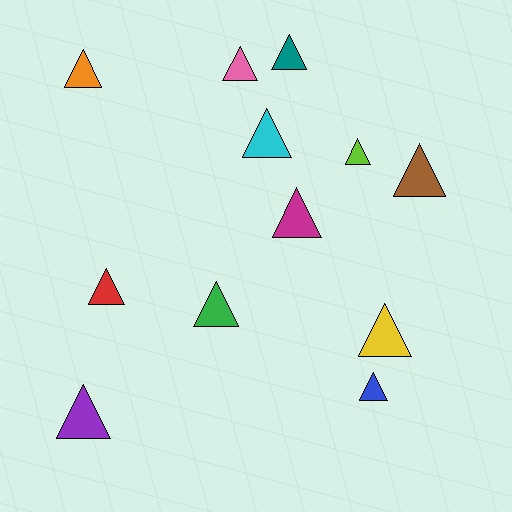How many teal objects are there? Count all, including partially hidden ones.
There is 1 teal object.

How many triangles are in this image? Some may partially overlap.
There are 12 triangles.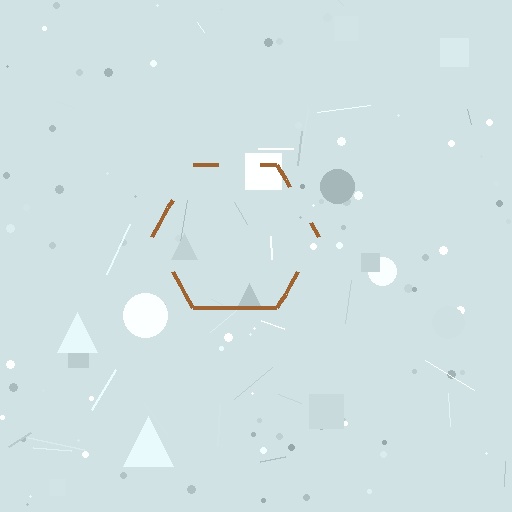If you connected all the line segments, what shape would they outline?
They would outline a hexagon.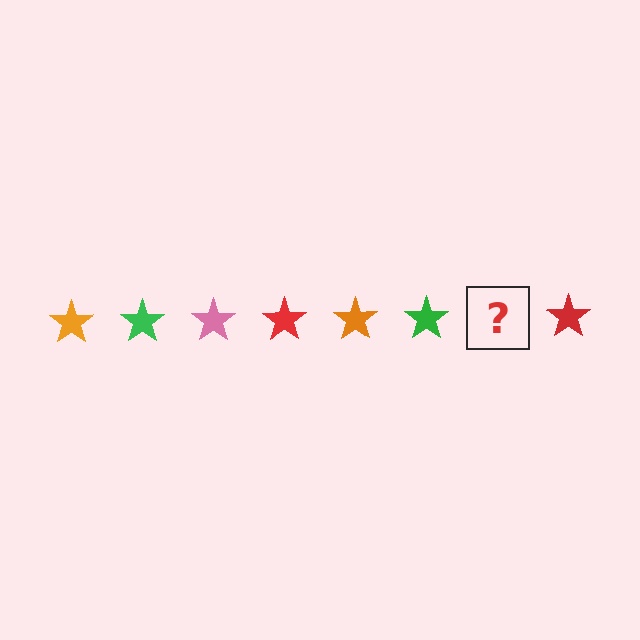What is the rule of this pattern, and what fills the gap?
The rule is that the pattern cycles through orange, green, pink, red stars. The gap should be filled with a pink star.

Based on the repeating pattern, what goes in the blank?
The blank should be a pink star.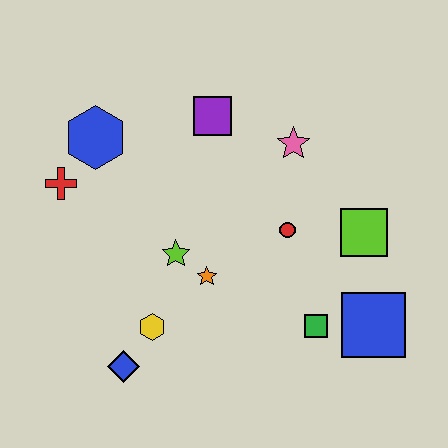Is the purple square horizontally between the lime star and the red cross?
No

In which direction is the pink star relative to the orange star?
The pink star is above the orange star.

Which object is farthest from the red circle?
The red cross is farthest from the red circle.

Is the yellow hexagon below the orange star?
Yes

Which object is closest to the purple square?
The pink star is closest to the purple square.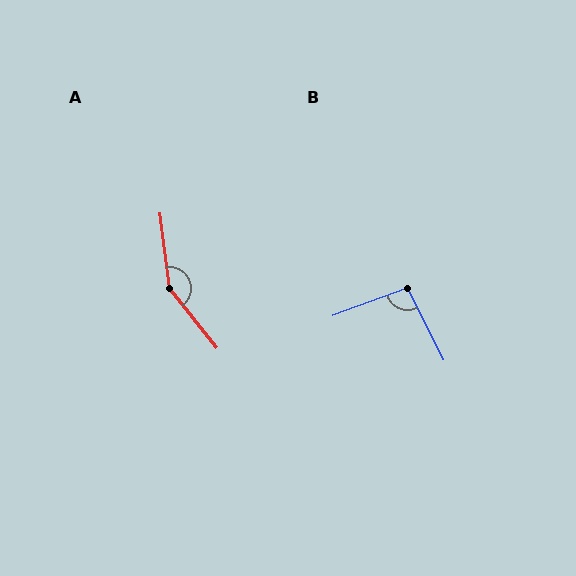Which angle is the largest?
A, at approximately 149 degrees.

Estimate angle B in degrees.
Approximately 97 degrees.